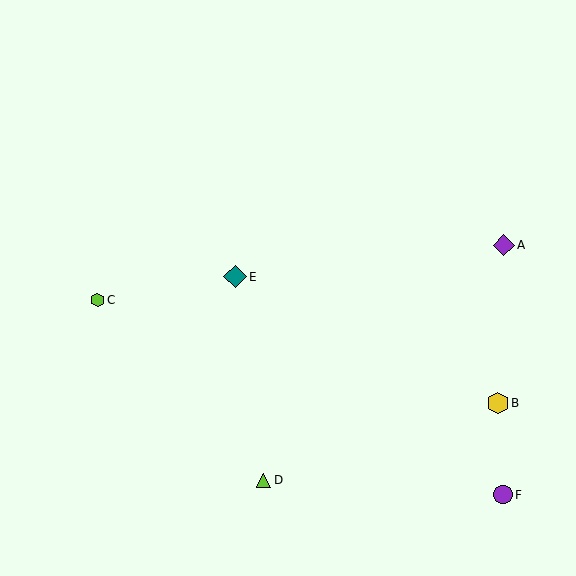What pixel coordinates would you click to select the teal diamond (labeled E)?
Click at (235, 277) to select the teal diamond E.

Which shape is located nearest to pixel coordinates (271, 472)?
The lime triangle (labeled D) at (264, 480) is nearest to that location.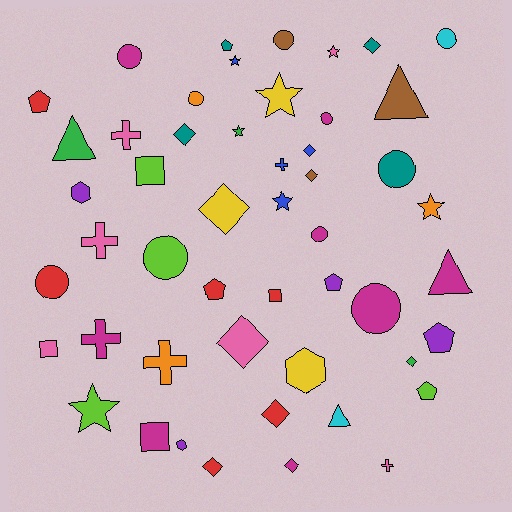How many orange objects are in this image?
There are 3 orange objects.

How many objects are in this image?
There are 50 objects.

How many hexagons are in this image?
There are 3 hexagons.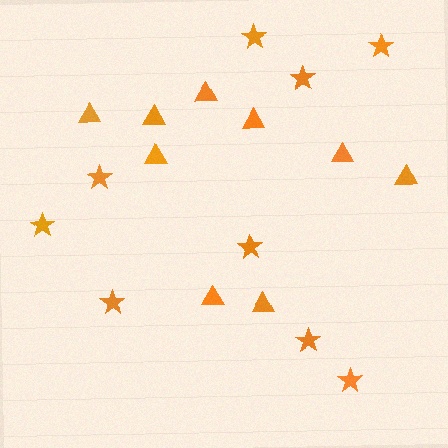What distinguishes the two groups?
There are 2 groups: one group of triangles (9) and one group of stars (9).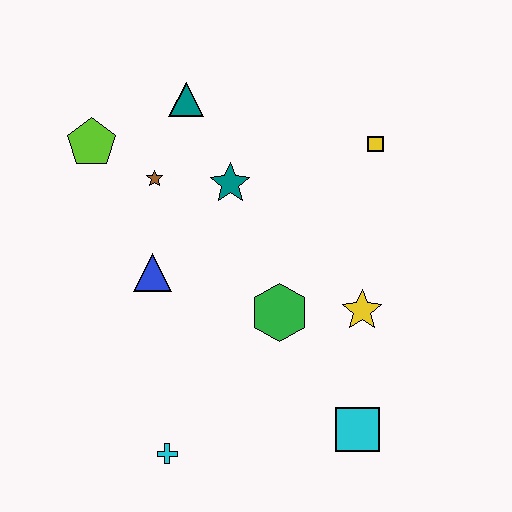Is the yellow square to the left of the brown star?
No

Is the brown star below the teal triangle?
Yes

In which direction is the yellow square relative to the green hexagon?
The yellow square is above the green hexagon.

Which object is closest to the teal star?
The brown star is closest to the teal star.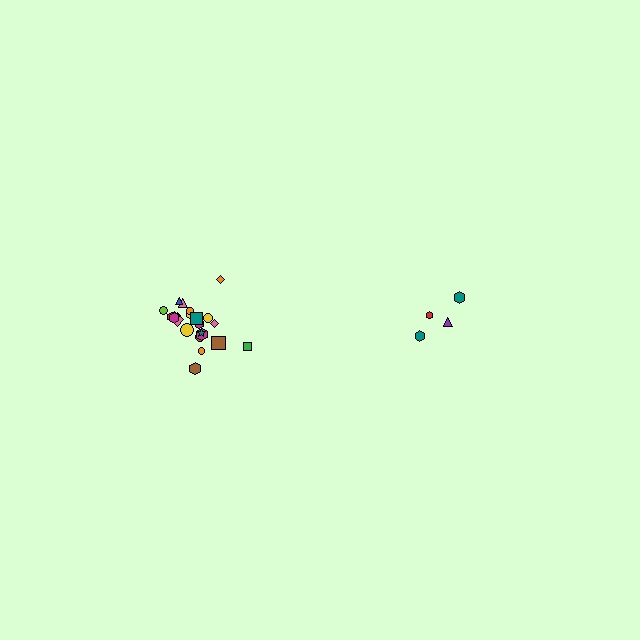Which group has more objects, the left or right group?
The left group.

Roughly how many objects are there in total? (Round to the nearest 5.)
Roughly 25 objects in total.